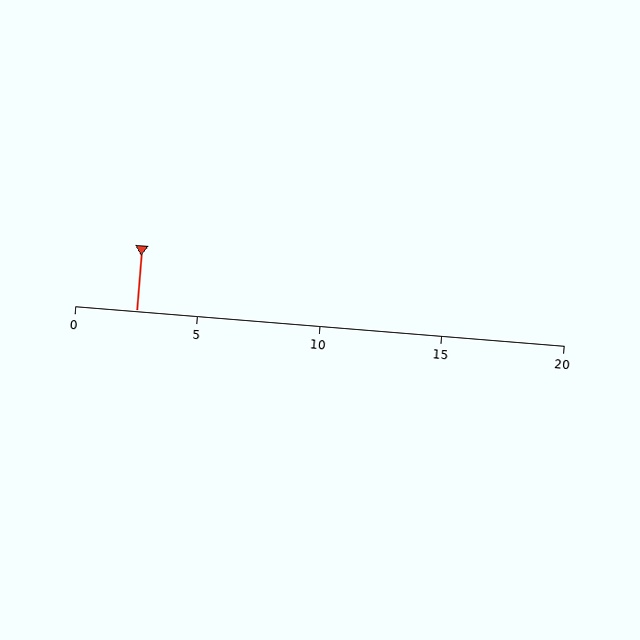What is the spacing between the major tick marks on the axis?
The major ticks are spaced 5 apart.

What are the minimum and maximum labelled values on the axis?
The axis runs from 0 to 20.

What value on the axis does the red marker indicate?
The marker indicates approximately 2.5.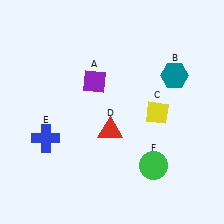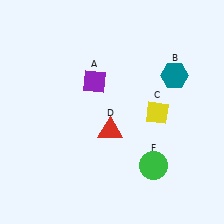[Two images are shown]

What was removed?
The blue cross (E) was removed in Image 2.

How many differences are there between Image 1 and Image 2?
There is 1 difference between the two images.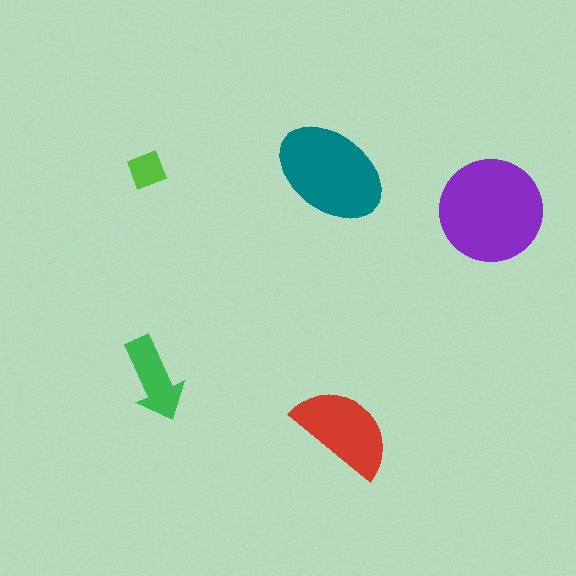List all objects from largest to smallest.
The purple circle, the teal ellipse, the red semicircle, the green arrow, the lime diamond.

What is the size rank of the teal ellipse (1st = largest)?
2nd.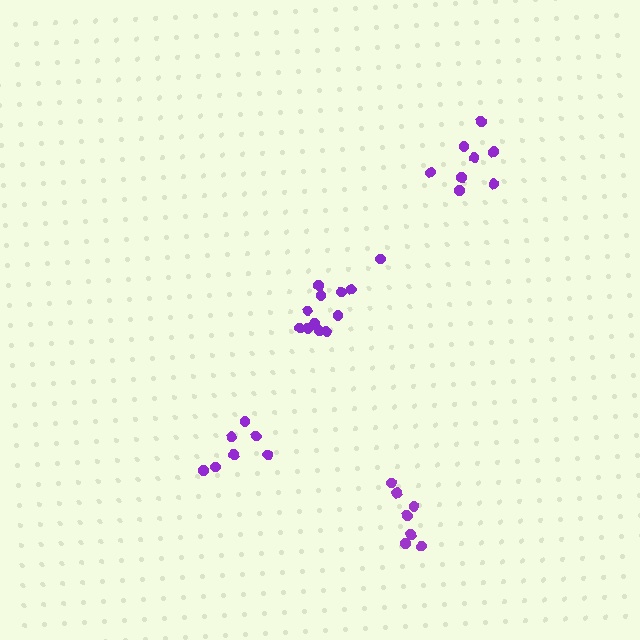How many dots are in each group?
Group 1: 7 dots, Group 2: 8 dots, Group 3: 7 dots, Group 4: 12 dots (34 total).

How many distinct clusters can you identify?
There are 4 distinct clusters.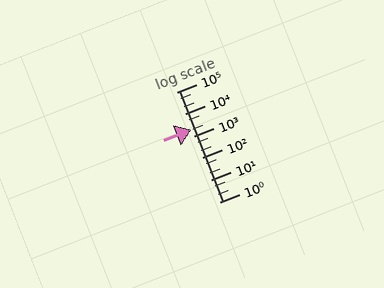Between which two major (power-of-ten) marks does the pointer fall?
The pointer is between 1000 and 10000.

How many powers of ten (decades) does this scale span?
The scale spans 5 decades, from 1 to 100000.